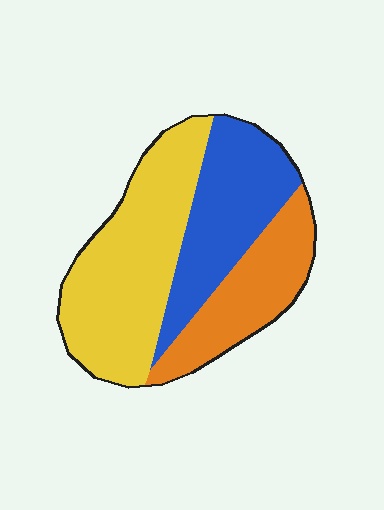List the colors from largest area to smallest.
From largest to smallest: yellow, blue, orange.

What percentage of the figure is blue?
Blue takes up between a quarter and a half of the figure.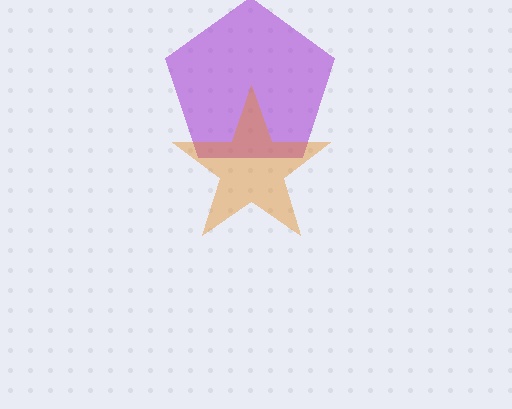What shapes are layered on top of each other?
The layered shapes are: a purple pentagon, an orange star.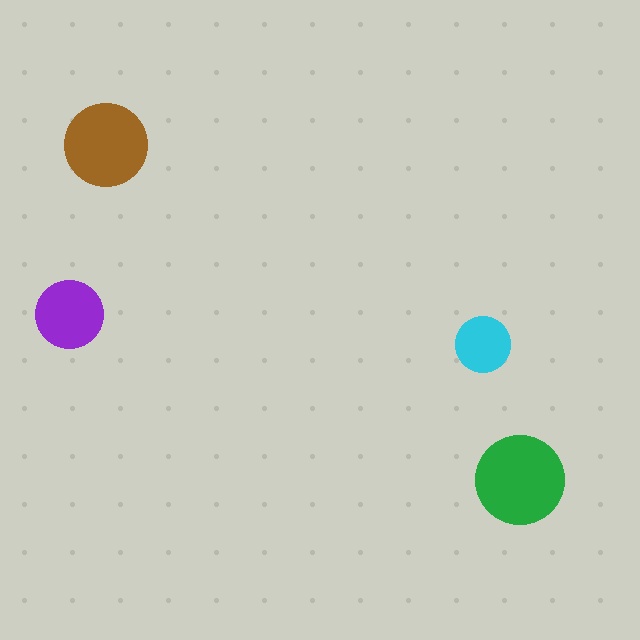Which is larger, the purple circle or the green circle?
The green one.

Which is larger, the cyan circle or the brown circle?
The brown one.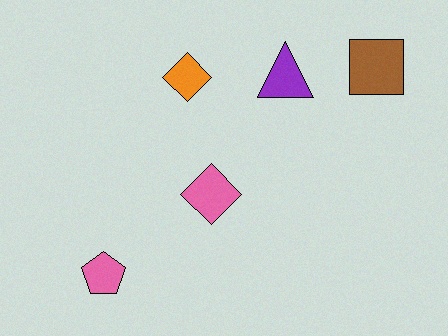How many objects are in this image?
There are 5 objects.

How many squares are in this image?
There is 1 square.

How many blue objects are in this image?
There are no blue objects.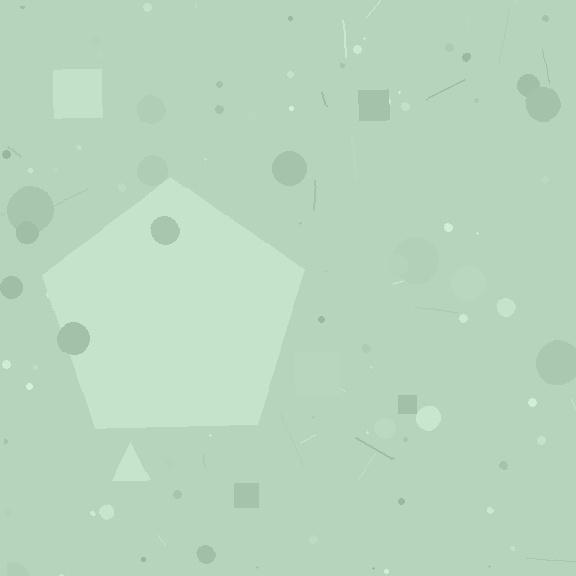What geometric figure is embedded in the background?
A pentagon is embedded in the background.